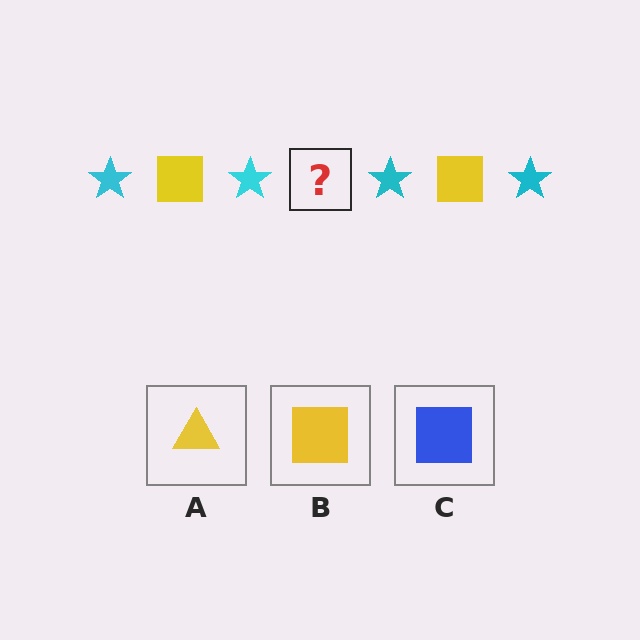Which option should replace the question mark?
Option B.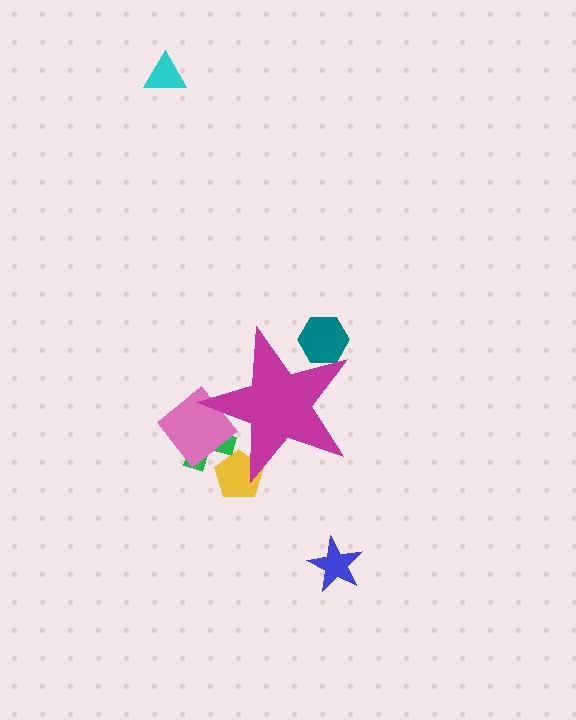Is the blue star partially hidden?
No, the blue star is fully visible.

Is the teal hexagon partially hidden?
Yes, the teal hexagon is partially hidden behind the magenta star.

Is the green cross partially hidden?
Yes, the green cross is partially hidden behind the magenta star.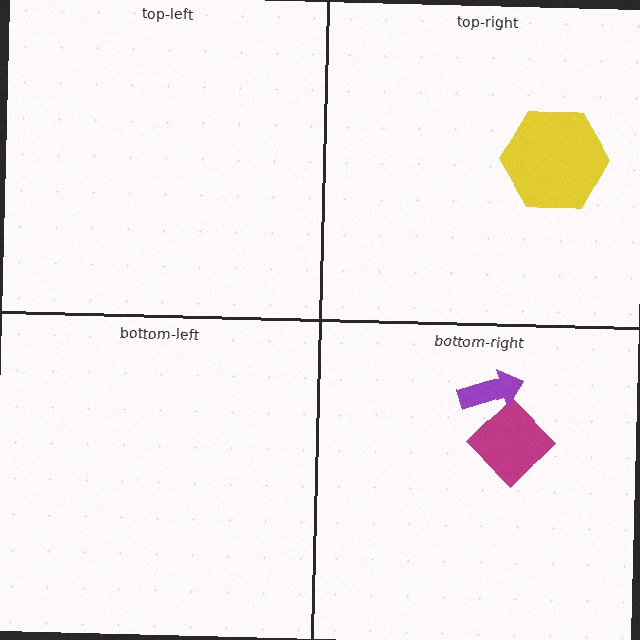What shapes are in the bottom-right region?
The magenta diamond, the purple arrow.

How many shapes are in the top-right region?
1.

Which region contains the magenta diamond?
The bottom-right region.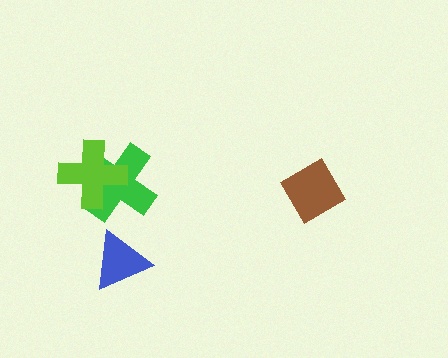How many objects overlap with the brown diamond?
0 objects overlap with the brown diamond.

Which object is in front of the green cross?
The lime cross is in front of the green cross.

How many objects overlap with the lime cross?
1 object overlaps with the lime cross.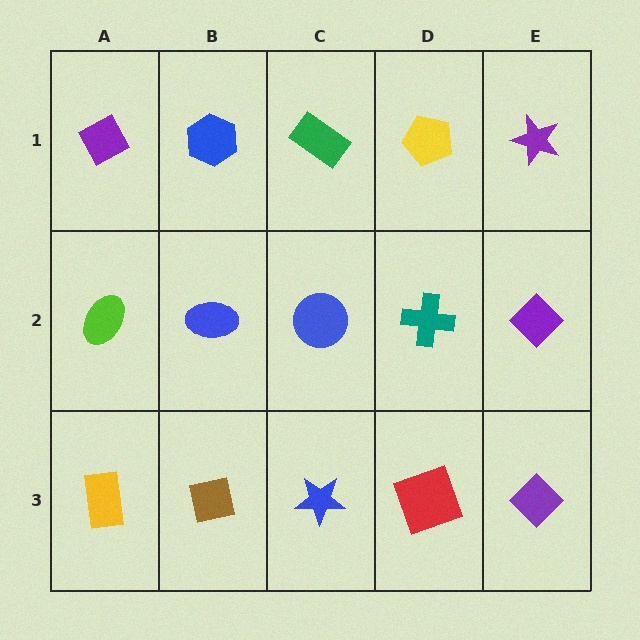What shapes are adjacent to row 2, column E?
A purple star (row 1, column E), a purple diamond (row 3, column E), a teal cross (row 2, column D).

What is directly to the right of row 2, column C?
A teal cross.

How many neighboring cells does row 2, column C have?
4.